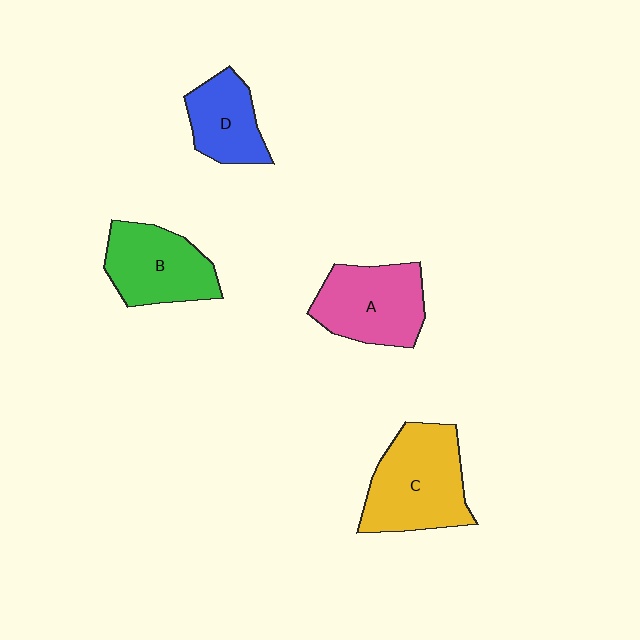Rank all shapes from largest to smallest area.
From largest to smallest: C (yellow), A (pink), B (green), D (blue).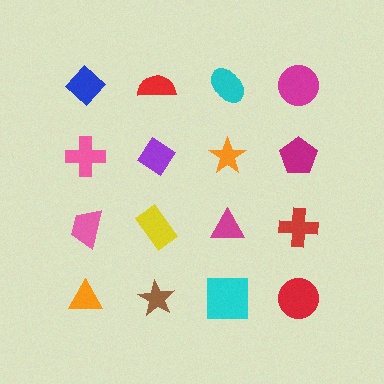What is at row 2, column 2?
A purple diamond.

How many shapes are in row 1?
4 shapes.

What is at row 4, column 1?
An orange triangle.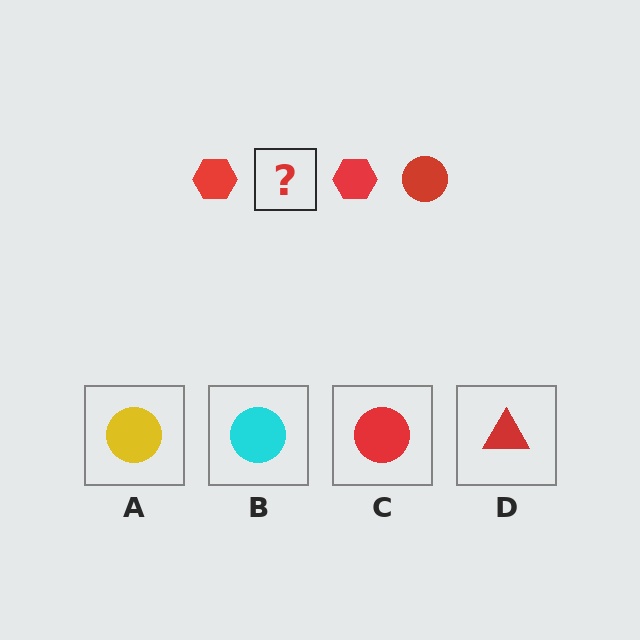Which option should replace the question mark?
Option C.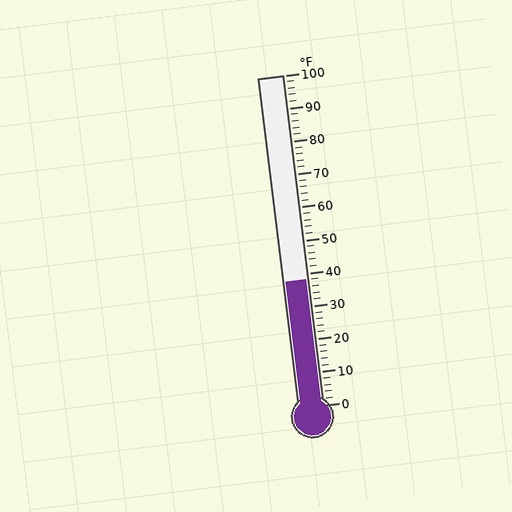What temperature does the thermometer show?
The thermometer shows approximately 38°F.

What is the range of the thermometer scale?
The thermometer scale ranges from 0°F to 100°F.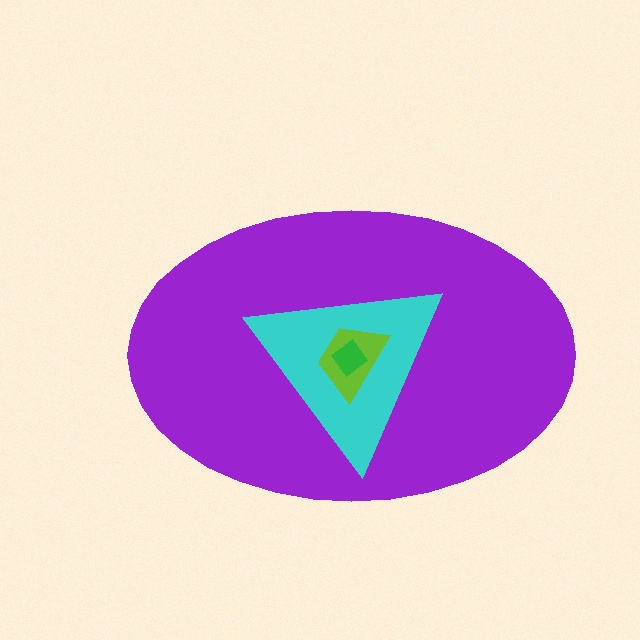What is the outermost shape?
The purple ellipse.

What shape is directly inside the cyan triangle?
The lime trapezoid.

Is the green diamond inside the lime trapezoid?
Yes.